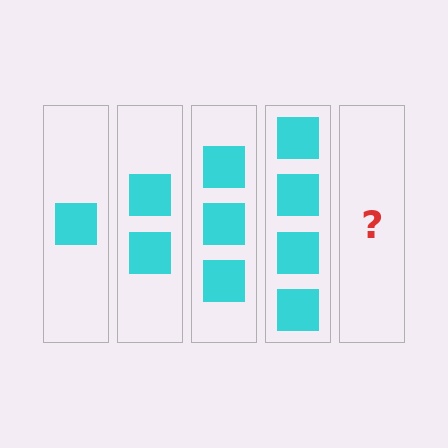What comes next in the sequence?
The next element should be 5 squares.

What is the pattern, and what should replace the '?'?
The pattern is that each step adds one more square. The '?' should be 5 squares.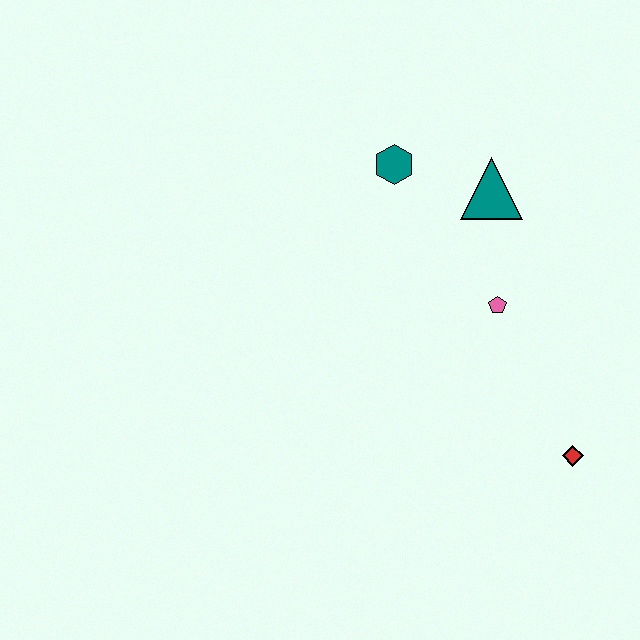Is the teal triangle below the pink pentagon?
No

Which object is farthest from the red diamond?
The teal hexagon is farthest from the red diamond.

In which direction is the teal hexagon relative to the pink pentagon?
The teal hexagon is above the pink pentagon.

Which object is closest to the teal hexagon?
The teal triangle is closest to the teal hexagon.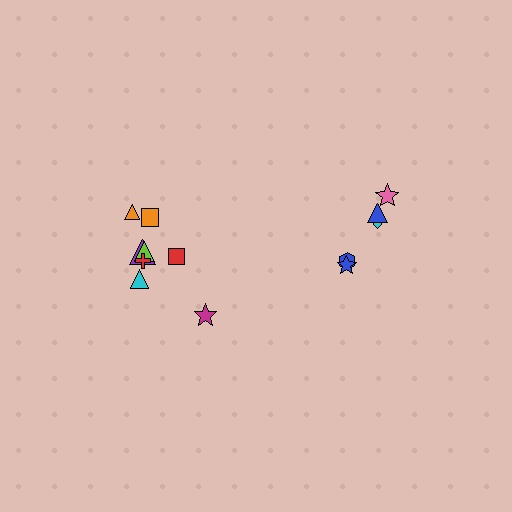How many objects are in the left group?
There are 8 objects.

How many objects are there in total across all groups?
There are 13 objects.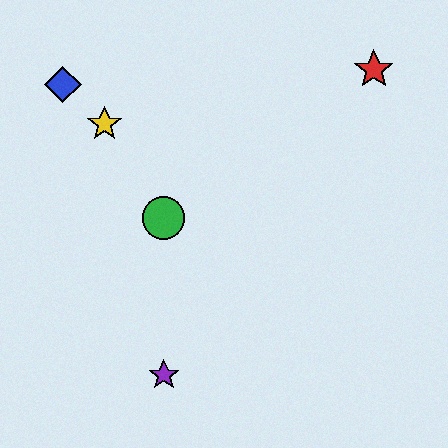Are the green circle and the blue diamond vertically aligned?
No, the green circle is at x≈164 and the blue diamond is at x≈63.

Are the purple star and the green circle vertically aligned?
Yes, both are at x≈164.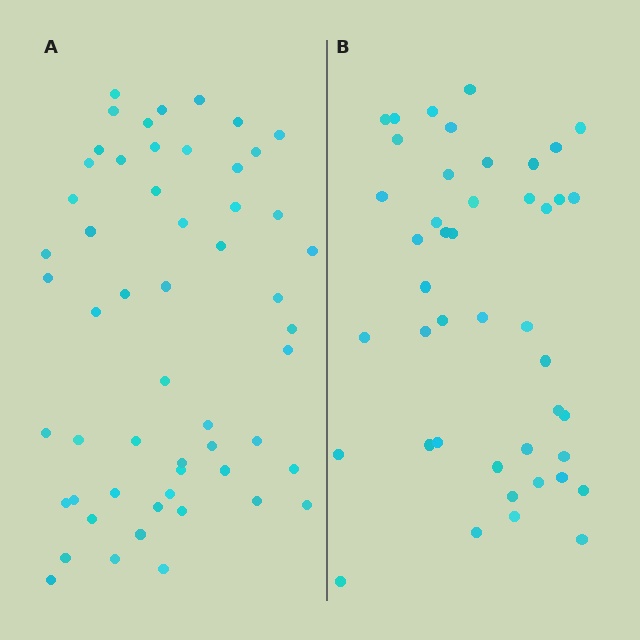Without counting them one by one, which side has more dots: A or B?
Region A (the left region) has more dots.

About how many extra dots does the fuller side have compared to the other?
Region A has roughly 12 or so more dots than region B.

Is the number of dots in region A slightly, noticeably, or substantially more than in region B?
Region A has noticeably more, but not dramatically so. The ratio is roughly 1.2 to 1.